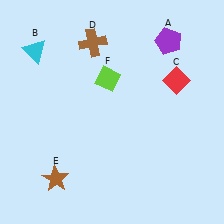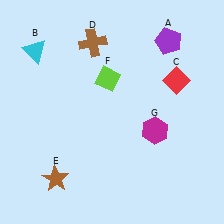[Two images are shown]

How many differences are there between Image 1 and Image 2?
There is 1 difference between the two images.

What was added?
A magenta hexagon (G) was added in Image 2.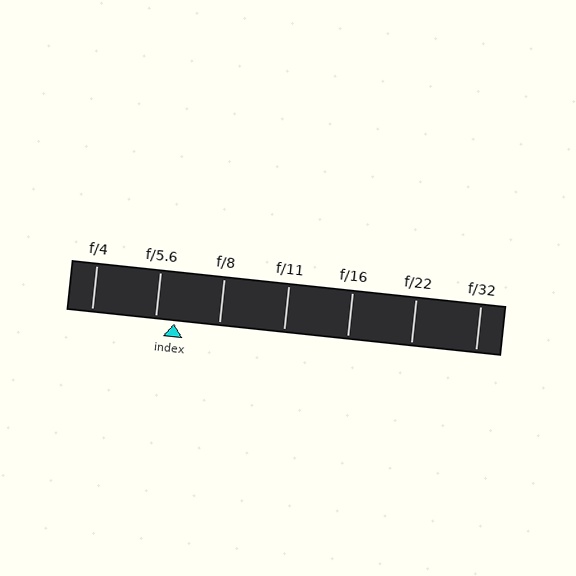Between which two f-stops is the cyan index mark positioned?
The index mark is between f/5.6 and f/8.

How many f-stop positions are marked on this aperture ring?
There are 7 f-stop positions marked.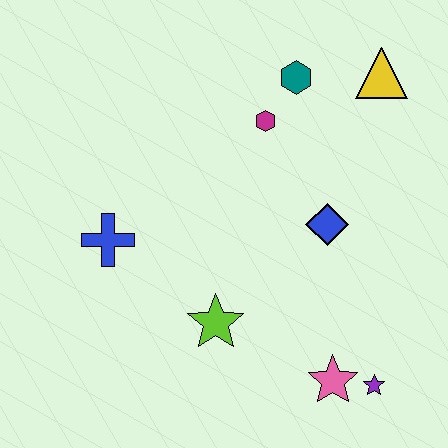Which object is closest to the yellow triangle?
The teal hexagon is closest to the yellow triangle.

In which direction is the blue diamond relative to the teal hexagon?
The blue diamond is below the teal hexagon.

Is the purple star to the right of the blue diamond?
Yes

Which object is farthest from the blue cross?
The yellow triangle is farthest from the blue cross.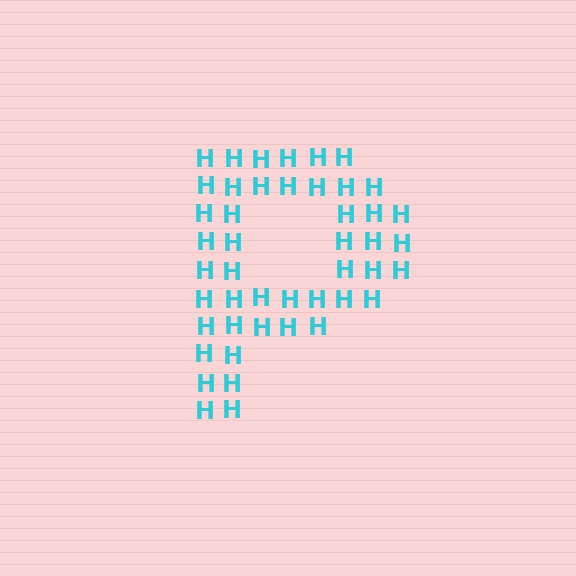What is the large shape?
The large shape is the letter P.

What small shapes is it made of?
It is made of small letter H's.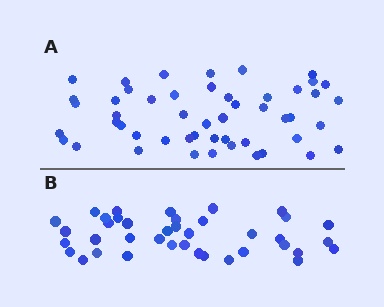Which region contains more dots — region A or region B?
Region A (the top region) has more dots.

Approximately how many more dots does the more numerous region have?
Region A has roughly 12 or so more dots than region B.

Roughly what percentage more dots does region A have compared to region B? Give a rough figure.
About 30% more.